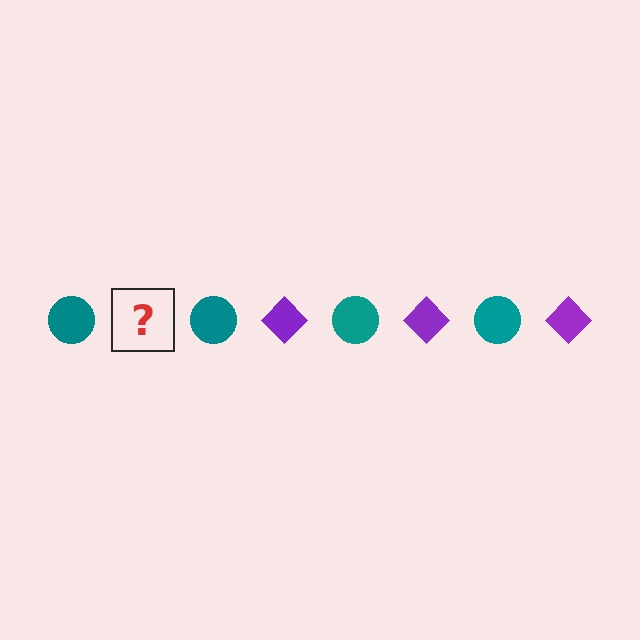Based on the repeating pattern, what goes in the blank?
The blank should be a purple diamond.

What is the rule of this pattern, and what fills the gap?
The rule is that the pattern alternates between teal circle and purple diamond. The gap should be filled with a purple diamond.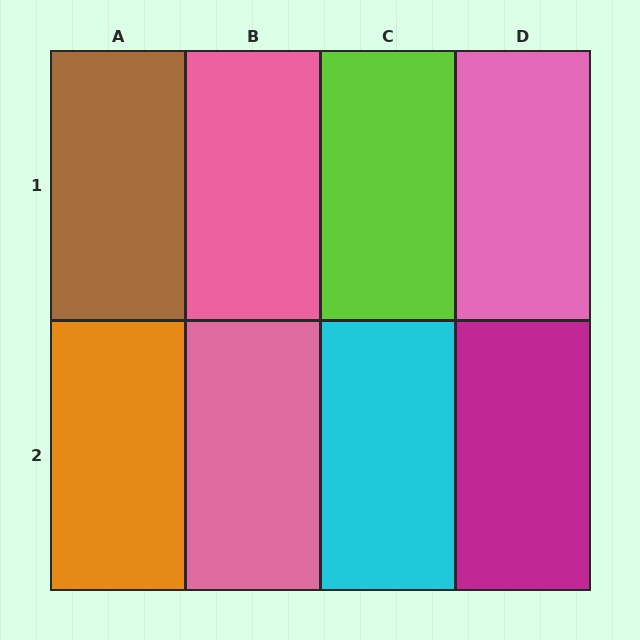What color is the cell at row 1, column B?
Pink.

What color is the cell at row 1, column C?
Lime.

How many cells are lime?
1 cell is lime.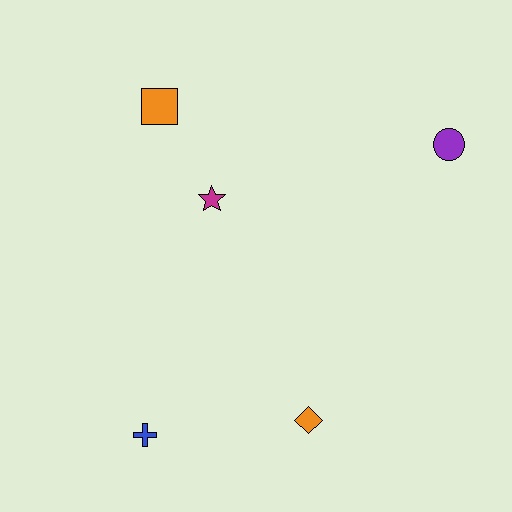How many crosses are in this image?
There is 1 cross.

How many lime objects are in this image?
There are no lime objects.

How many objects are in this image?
There are 5 objects.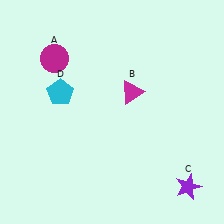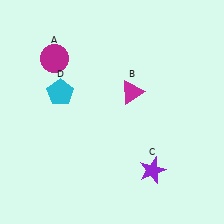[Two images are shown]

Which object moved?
The purple star (C) moved left.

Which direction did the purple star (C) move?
The purple star (C) moved left.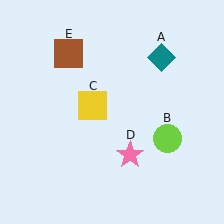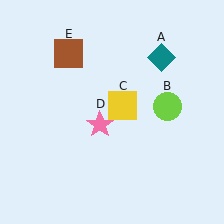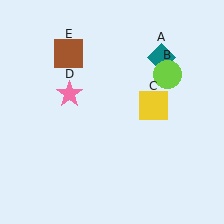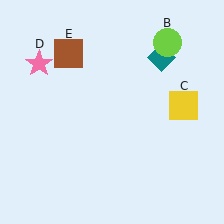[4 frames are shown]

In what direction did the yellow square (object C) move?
The yellow square (object C) moved right.